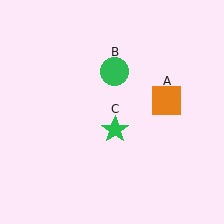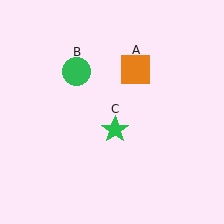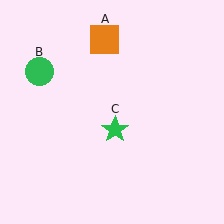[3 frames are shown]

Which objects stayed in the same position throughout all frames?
Green star (object C) remained stationary.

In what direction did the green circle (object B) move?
The green circle (object B) moved left.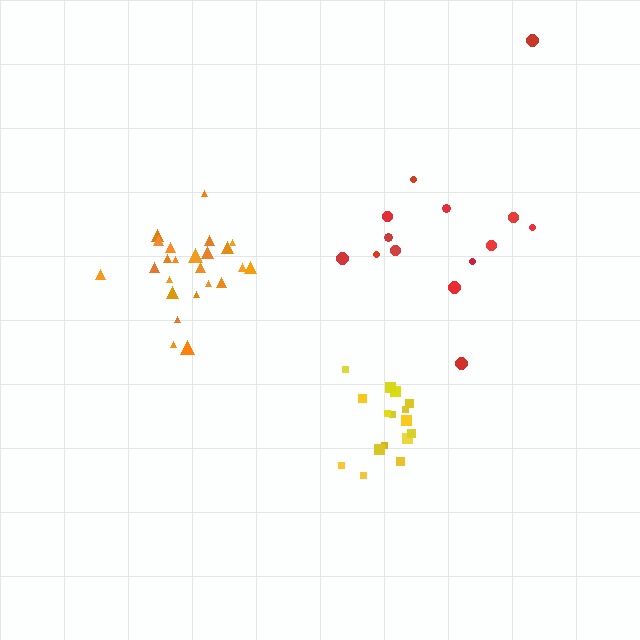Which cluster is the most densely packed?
Orange.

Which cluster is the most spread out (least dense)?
Red.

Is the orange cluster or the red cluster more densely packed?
Orange.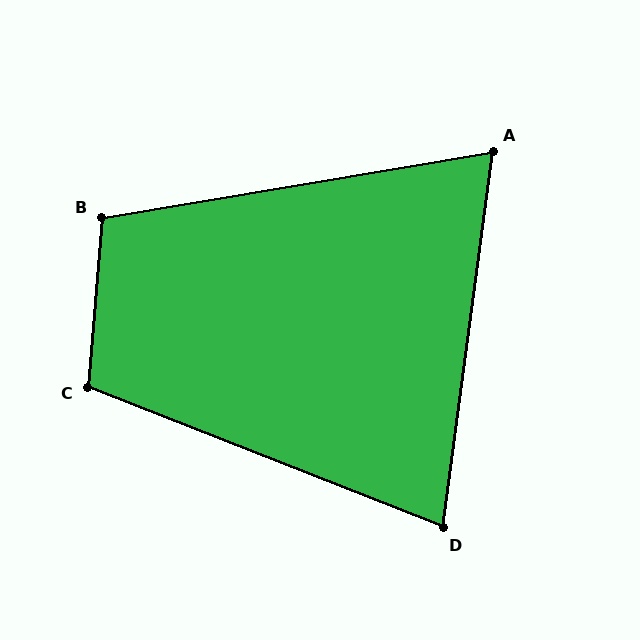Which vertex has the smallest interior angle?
A, at approximately 73 degrees.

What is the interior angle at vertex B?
Approximately 104 degrees (obtuse).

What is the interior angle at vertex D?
Approximately 76 degrees (acute).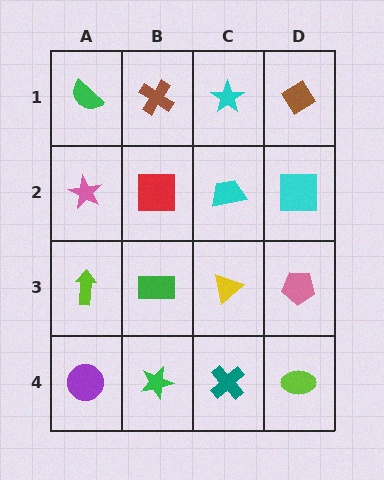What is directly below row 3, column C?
A teal cross.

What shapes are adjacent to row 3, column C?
A cyan trapezoid (row 2, column C), a teal cross (row 4, column C), a green rectangle (row 3, column B), a pink pentagon (row 3, column D).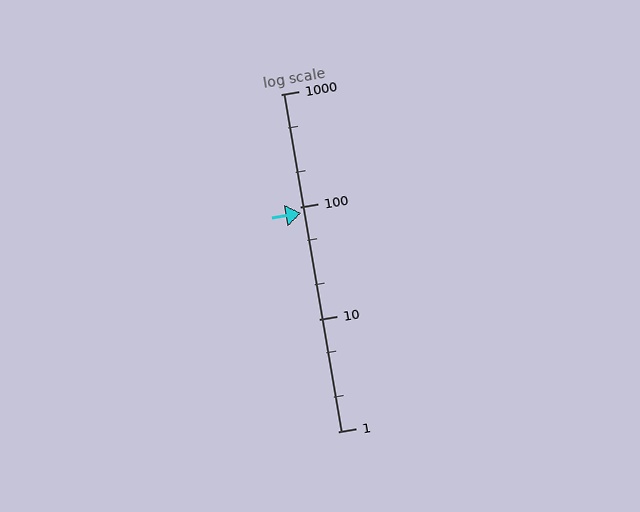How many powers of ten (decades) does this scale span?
The scale spans 3 decades, from 1 to 1000.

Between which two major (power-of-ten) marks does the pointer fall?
The pointer is between 10 and 100.